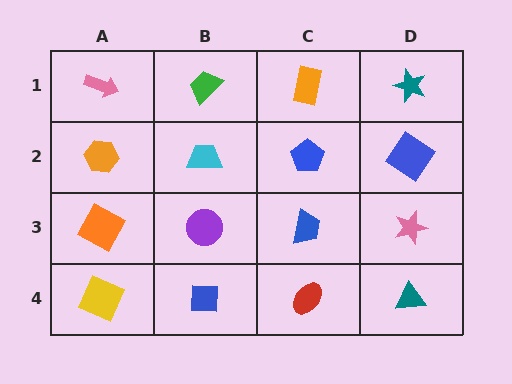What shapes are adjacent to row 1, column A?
An orange hexagon (row 2, column A), a green trapezoid (row 1, column B).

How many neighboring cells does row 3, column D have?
3.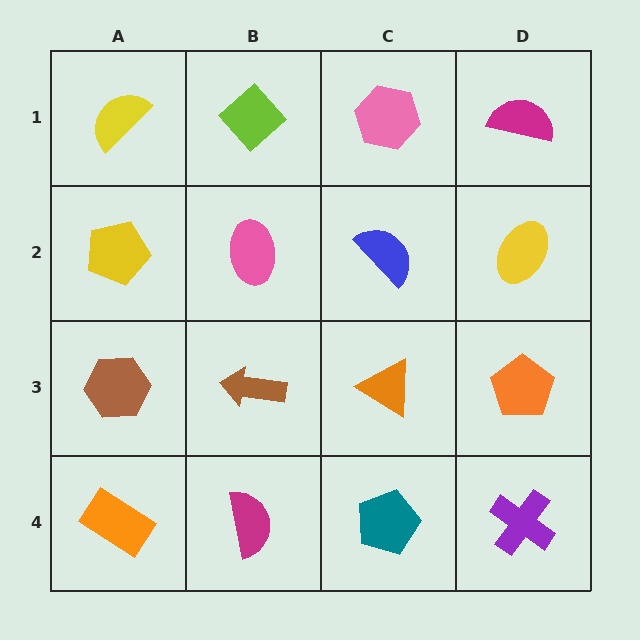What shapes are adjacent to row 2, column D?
A magenta semicircle (row 1, column D), an orange pentagon (row 3, column D), a blue semicircle (row 2, column C).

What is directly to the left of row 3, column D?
An orange triangle.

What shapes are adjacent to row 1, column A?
A yellow pentagon (row 2, column A), a lime diamond (row 1, column B).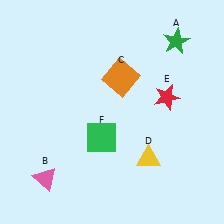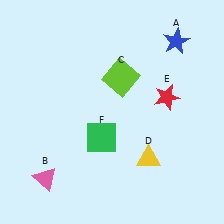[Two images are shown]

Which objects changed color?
A changed from green to blue. C changed from orange to lime.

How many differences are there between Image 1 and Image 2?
There are 2 differences between the two images.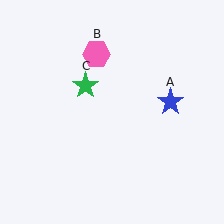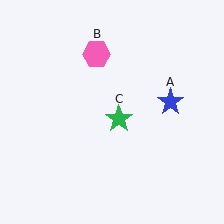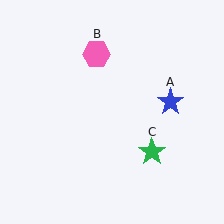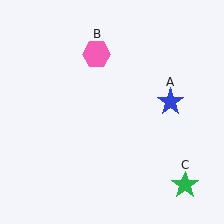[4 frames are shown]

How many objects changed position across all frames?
1 object changed position: green star (object C).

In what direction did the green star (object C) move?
The green star (object C) moved down and to the right.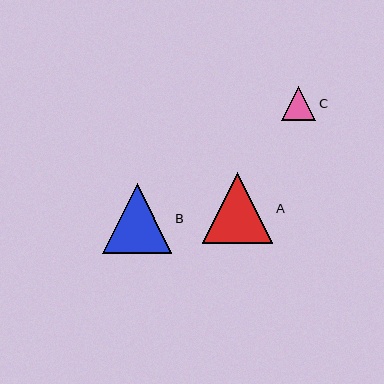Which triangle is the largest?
Triangle A is the largest with a size of approximately 70 pixels.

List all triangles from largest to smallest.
From largest to smallest: A, B, C.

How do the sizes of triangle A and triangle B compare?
Triangle A and triangle B are approximately the same size.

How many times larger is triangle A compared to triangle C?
Triangle A is approximately 2.0 times the size of triangle C.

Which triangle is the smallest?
Triangle C is the smallest with a size of approximately 34 pixels.